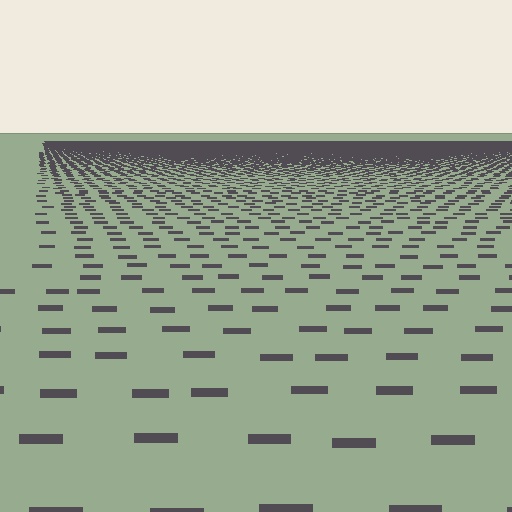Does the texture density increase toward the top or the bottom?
Density increases toward the top.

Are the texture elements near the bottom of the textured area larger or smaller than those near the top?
Larger. Near the bottom, elements are closer to the viewer and appear at a bigger on-screen size.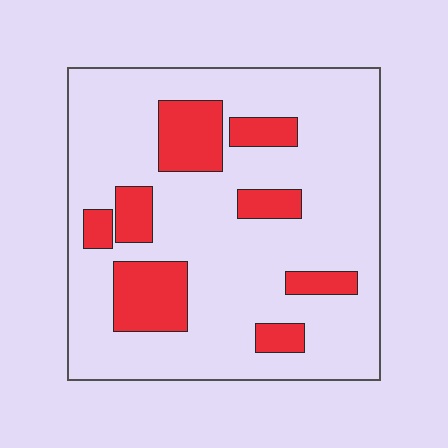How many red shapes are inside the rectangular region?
8.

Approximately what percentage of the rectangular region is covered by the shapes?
Approximately 20%.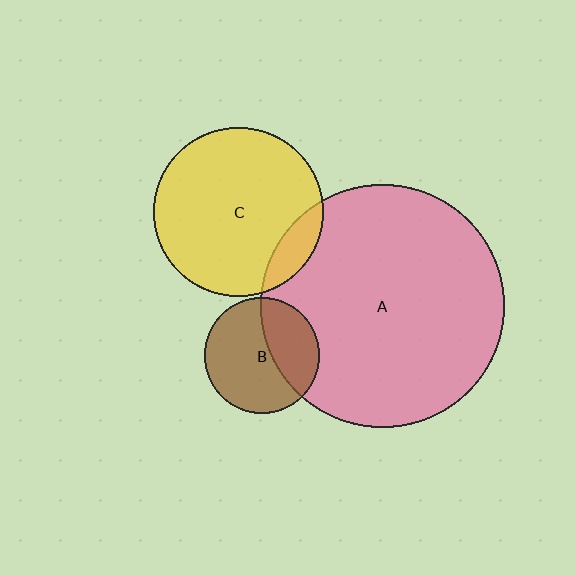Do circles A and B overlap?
Yes.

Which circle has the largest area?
Circle A (pink).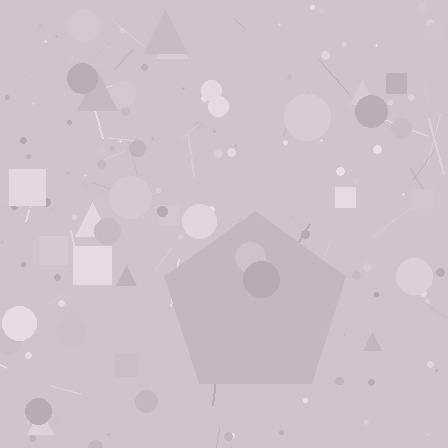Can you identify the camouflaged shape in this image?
The camouflaged shape is a pentagon.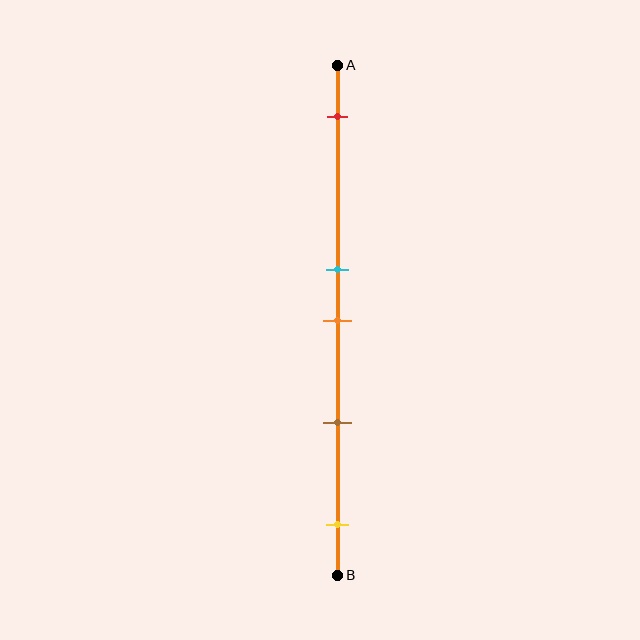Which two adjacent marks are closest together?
The cyan and orange marks are the closest adjacent pair.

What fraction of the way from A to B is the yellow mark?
The yellow mark is approximately 90% (0.9) of the way from A to B.